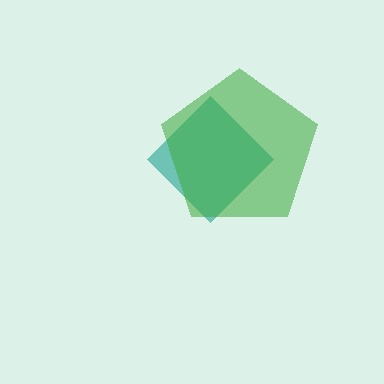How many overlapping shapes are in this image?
There are 2 overlapping shapes in the image.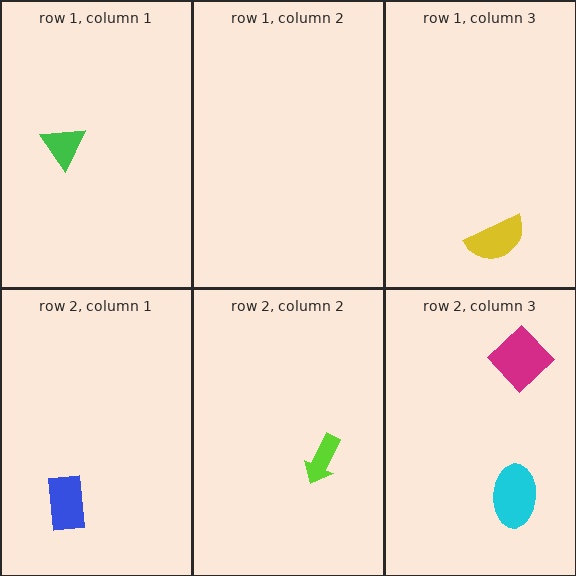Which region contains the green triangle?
The row 1, column 1 region.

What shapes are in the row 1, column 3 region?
The yellow semicircle.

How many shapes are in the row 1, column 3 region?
1.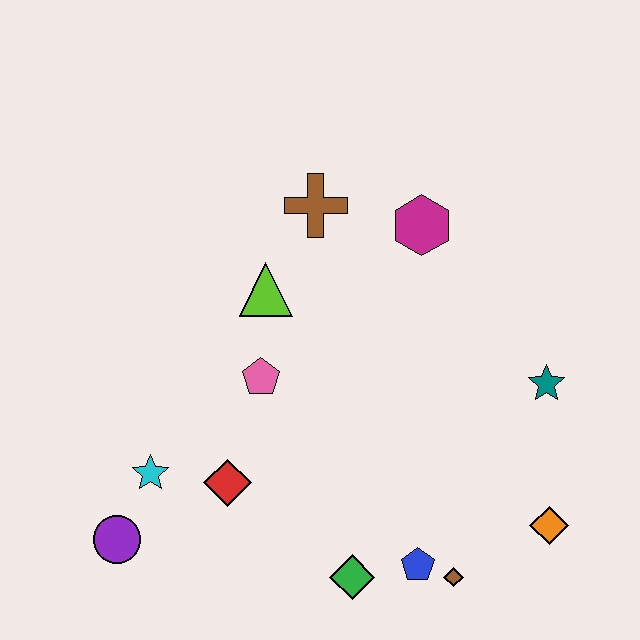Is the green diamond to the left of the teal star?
Yes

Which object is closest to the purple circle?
The cyan star is closest to the purple circle.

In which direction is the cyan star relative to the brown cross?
The cyan star is below the brown cross.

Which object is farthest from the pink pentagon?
The orange diamond is farthest from the pink pentagon.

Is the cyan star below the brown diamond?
No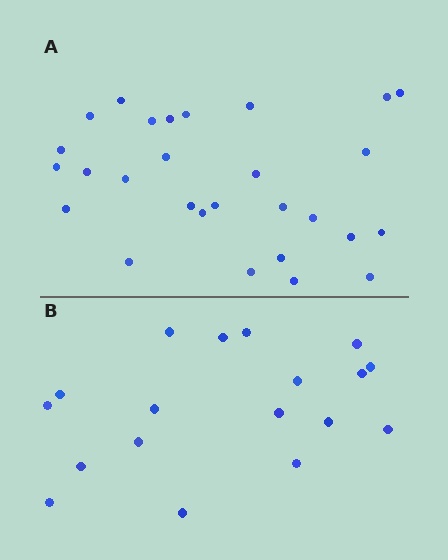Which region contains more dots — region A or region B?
Region A (the top region) has more dots.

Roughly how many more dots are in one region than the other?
Region A has roughly 10 or so more dots than region B.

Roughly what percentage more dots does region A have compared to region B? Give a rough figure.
About 55% more.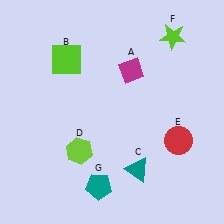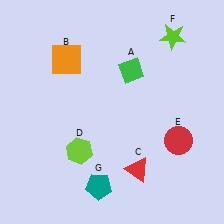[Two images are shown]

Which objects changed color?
A changed from magenta to green. B changed from lime to orange. C changed from teal to red.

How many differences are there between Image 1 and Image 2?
There are 3 differences between the two images.